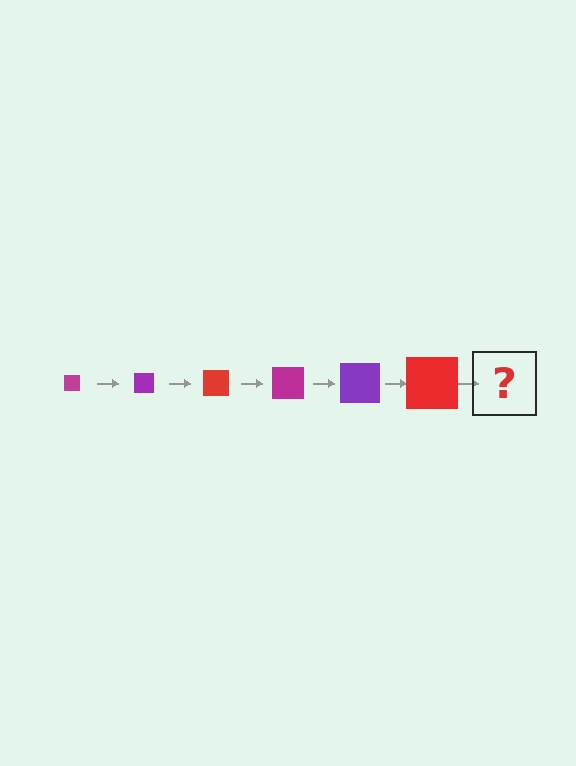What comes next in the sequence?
The next element should be a magenta square, larger than the previous one.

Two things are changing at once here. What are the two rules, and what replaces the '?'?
The two rules are that the square grows larger each step and the color cycles through magenta, purple, and red. The '?' should be a magenta square, larger than the previous one.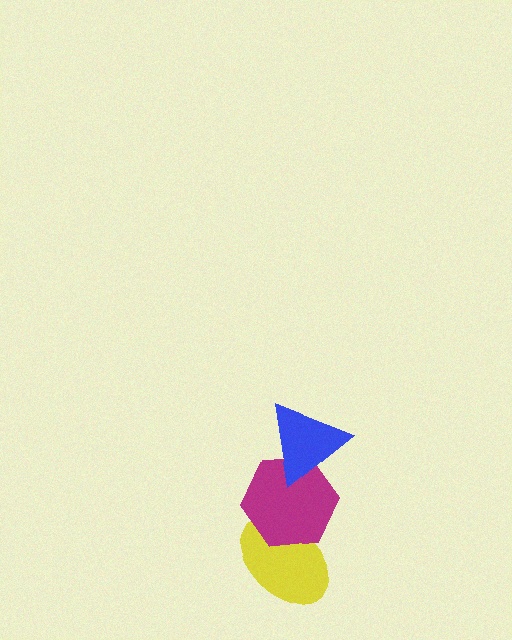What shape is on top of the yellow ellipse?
The magenta hexagon is on top of the yellow ellipse.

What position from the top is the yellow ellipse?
The yellow ellipse is 3rd from the top.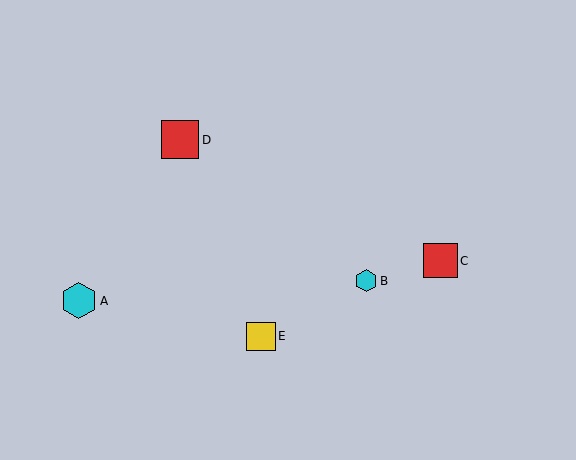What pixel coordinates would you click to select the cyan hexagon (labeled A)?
Click at (79, 301) to select the cyan hexagon A.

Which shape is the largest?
The red square (labeled D) is the largest.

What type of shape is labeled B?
Shape B is a cyan hexagon.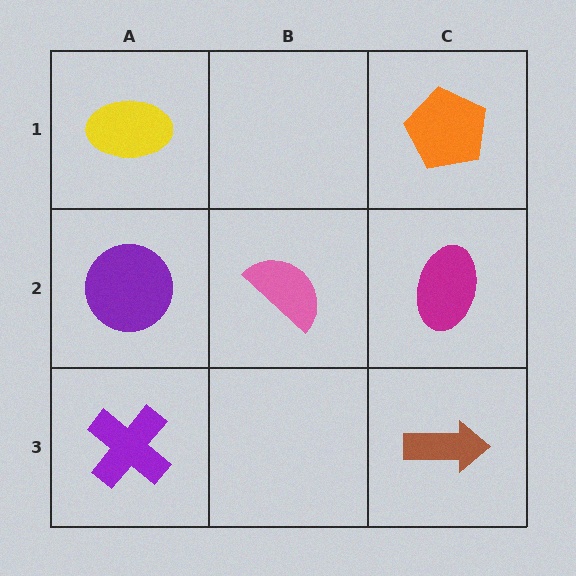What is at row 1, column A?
A yellow ellipse.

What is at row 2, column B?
A pink semicircle.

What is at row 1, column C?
An orange pentagon.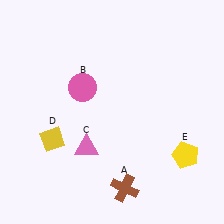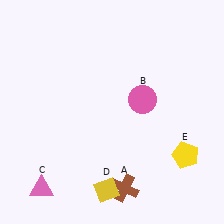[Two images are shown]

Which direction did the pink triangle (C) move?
The pink triangle (C) moved left.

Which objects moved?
The objects that moved are: the pink circle (B), the pink triangle (C), the yellow diamond (D).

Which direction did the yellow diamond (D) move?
The yellow diamond (D) moved right.